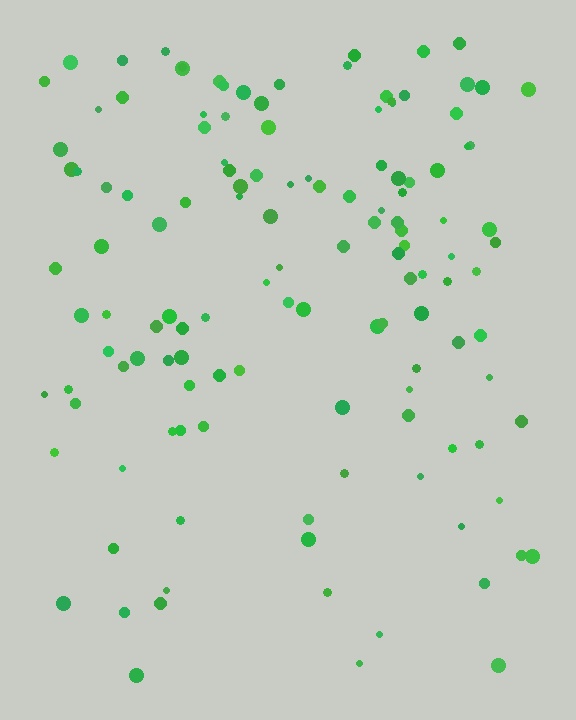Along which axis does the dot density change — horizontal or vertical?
Vertical.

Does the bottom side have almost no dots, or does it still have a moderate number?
Still a moderate number, just noticeably fewer than the top.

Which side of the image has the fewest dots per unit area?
The bottom.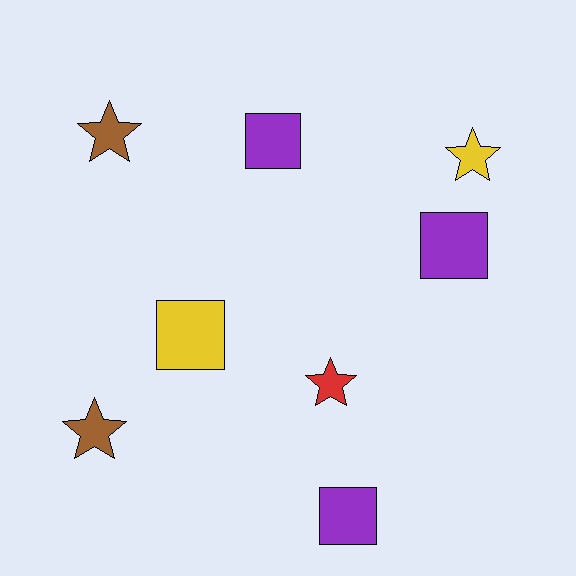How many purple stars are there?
There are no purple stars.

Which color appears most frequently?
Purple, with 3 objects.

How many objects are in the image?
There are 8 objects.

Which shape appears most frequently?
Star, with 4 objects.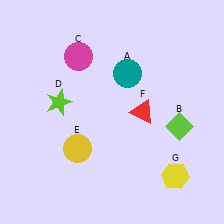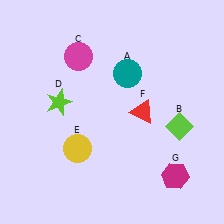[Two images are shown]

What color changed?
The hexagon (G) changed from yellow in Image 1 to magenta in Image 2.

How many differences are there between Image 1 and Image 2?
There is 1 difference between the two images.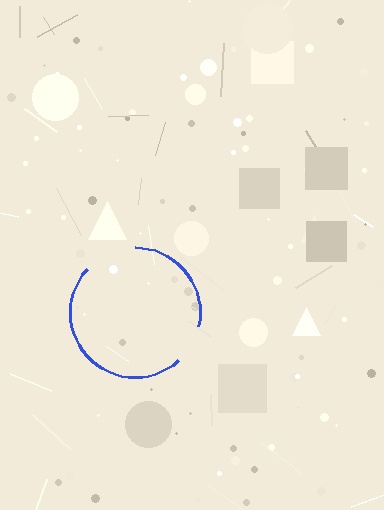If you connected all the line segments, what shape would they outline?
They would outline a circle.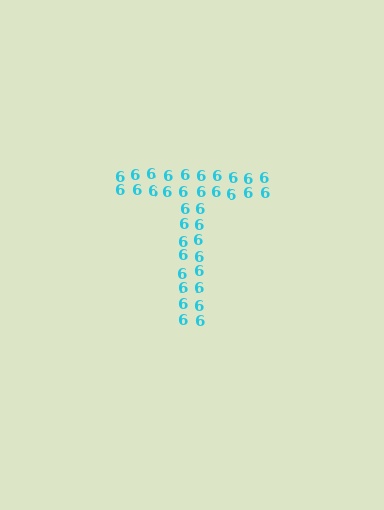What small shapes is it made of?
It is made of small digit 6's.